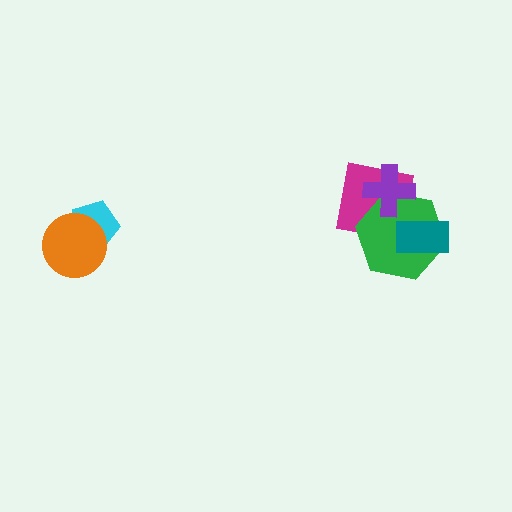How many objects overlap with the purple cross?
2 objects overlap with the purple cross.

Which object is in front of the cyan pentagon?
The orange circle is in front of the cyan pentagon.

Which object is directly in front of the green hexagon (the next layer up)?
The teal rectangle is directly in front of the green hexagon.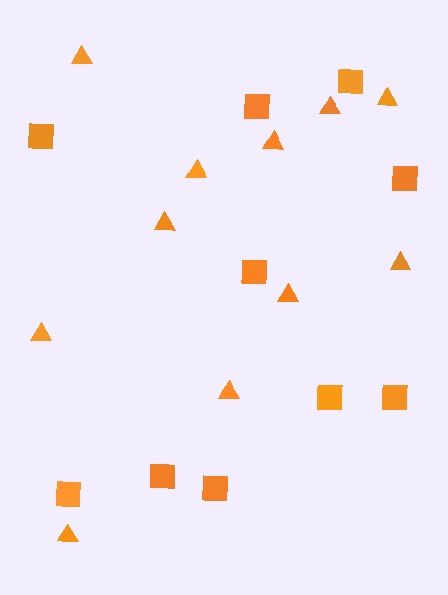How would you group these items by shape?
There are 2 groups: one group of squares (10) and one group of triangles (11).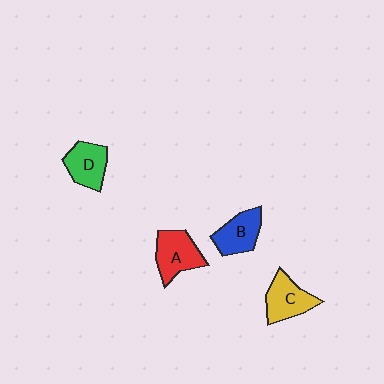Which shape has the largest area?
Shape A (red).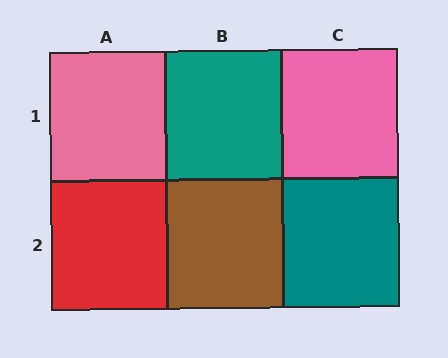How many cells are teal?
2 cells are teal.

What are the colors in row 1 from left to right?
Pink, teal, pink.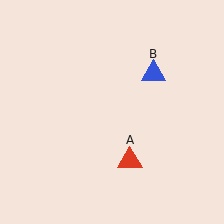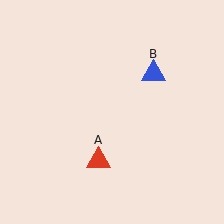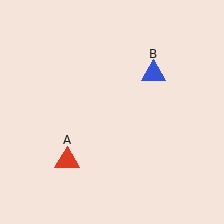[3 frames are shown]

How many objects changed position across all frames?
1 object changed position: red triangle (object A).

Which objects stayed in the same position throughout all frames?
Blue triangle (object B) remained stationary.